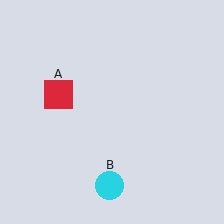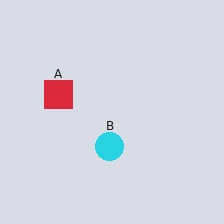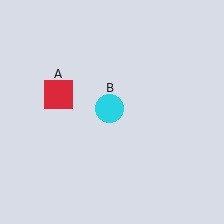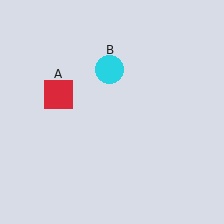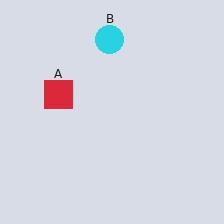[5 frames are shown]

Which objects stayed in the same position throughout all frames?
Red square (object A) remained stationary.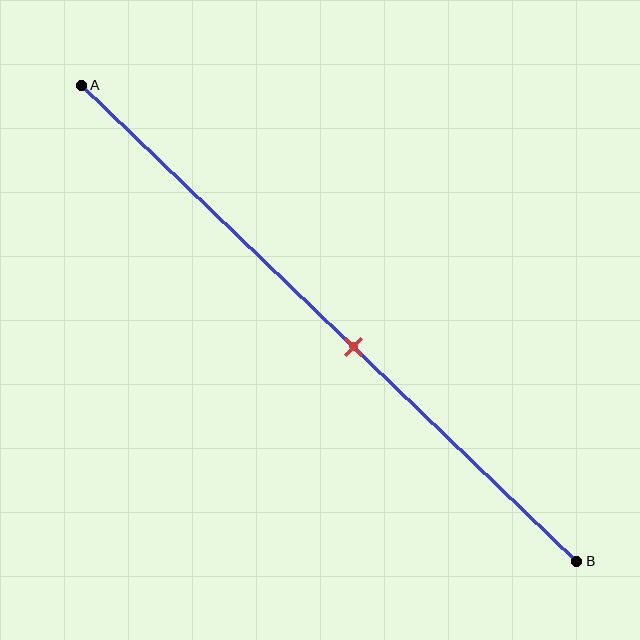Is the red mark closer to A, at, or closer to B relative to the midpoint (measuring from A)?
The red mark is closer to point B than the midpoint of segment AB.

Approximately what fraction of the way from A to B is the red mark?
The red mark is approximately 55% of the way from A to B.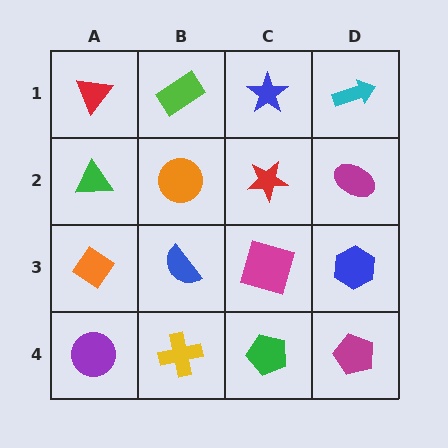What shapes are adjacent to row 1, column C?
A red star (row 2, column C), a lime rectangle (row 1, column B), a cyan arrow (row 1, column D).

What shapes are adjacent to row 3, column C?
A red star (row 2, column C), a green pentagon (row 4, column C), a blue semicircle (row 3, column B), a blue hexagon (row 3, column D).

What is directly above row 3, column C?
A red star.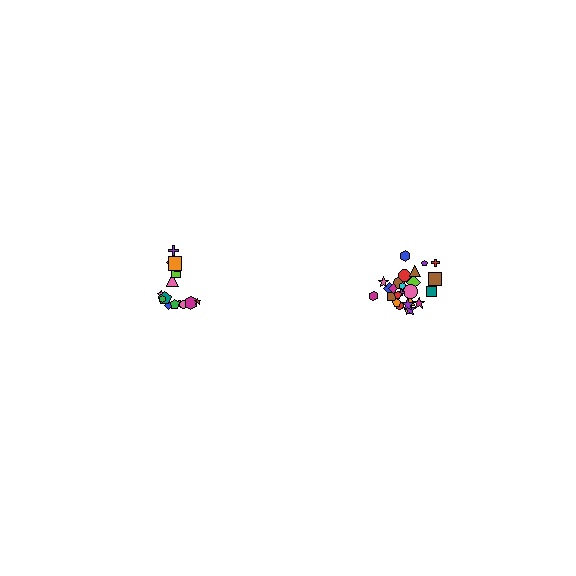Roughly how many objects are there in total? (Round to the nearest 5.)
Roughly 40 objects in total.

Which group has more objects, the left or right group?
The right group.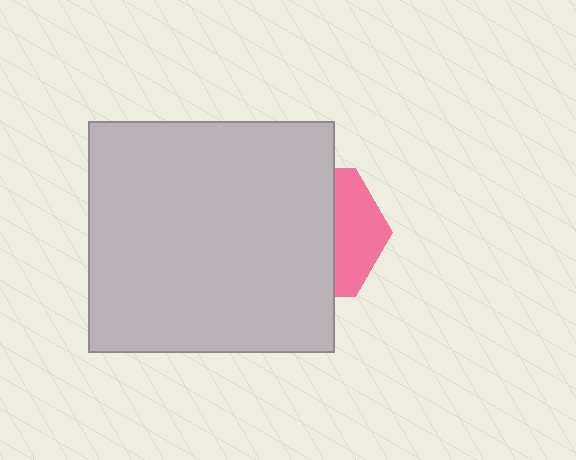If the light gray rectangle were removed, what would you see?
You would see the complete pink hexagon.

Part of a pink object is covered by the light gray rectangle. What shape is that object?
It is a hexagon.